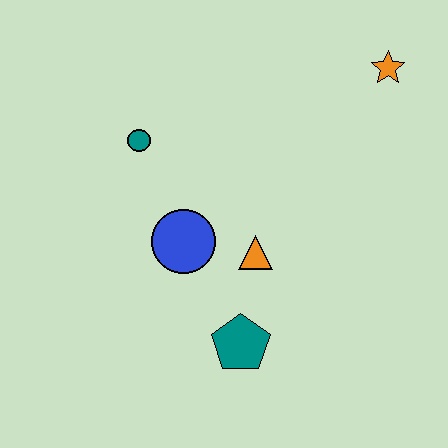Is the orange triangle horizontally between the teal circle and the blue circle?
No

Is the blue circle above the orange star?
No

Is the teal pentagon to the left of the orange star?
Yes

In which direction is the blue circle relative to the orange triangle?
The blue circle is to the left of the orange triangle.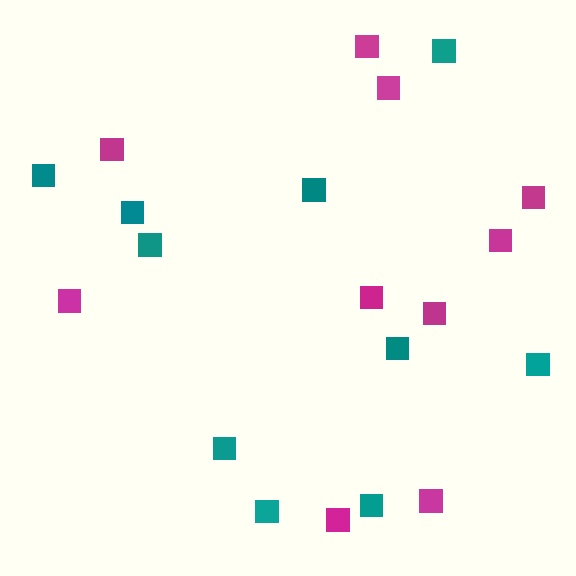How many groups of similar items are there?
There are 2 groups: one group of teal squares (10) and one group of magenta squares (10).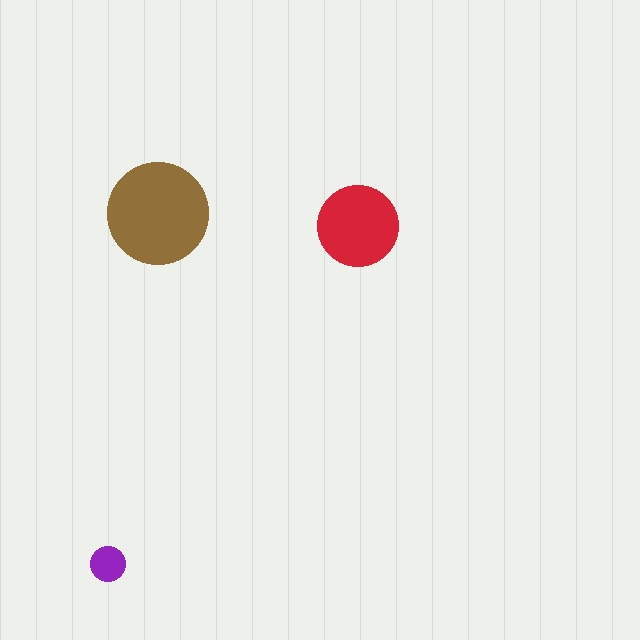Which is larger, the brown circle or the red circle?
The brown one.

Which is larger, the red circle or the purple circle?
The red one.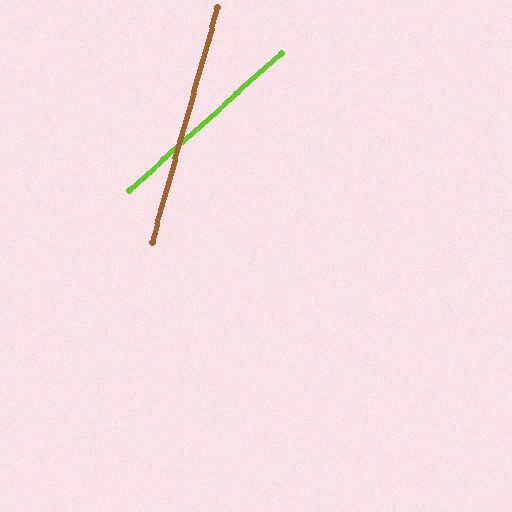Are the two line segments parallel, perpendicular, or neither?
Neither parallel nor perpendicular — they differ by about 33°.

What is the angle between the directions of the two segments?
Approximately 33 degrees.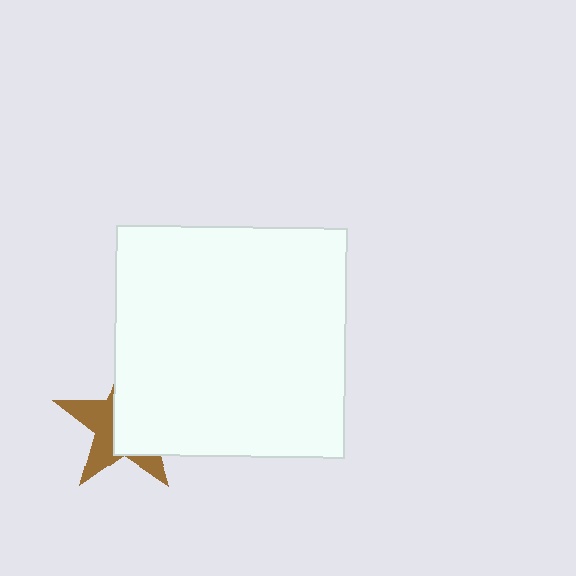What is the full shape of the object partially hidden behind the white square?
The partially hidden object is a brown star.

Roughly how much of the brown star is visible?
A small part of it is visible (roughly 43%).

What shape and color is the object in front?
The object in front is a white square.